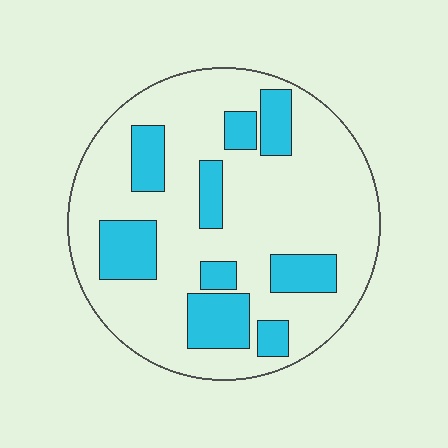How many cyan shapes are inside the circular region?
9.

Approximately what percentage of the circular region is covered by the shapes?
Approximately 25%.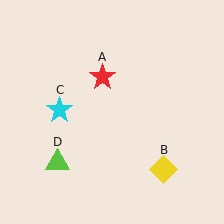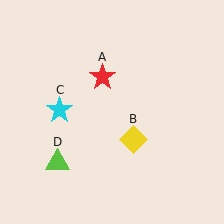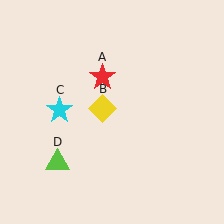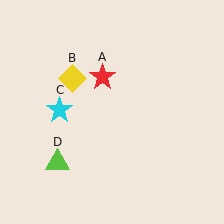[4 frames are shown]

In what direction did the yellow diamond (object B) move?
The yellow diamond (object B) moved up and to the left.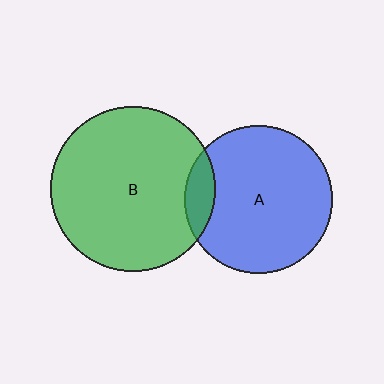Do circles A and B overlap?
Yes.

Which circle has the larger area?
Circle B (green).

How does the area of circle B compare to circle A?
Approximately 1.3 times.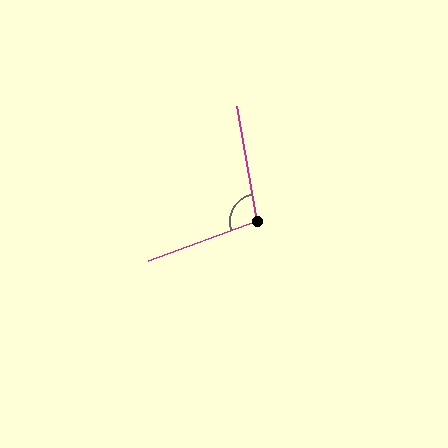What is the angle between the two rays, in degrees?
Approximately 100 degrees.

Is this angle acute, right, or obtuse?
It is obtuse.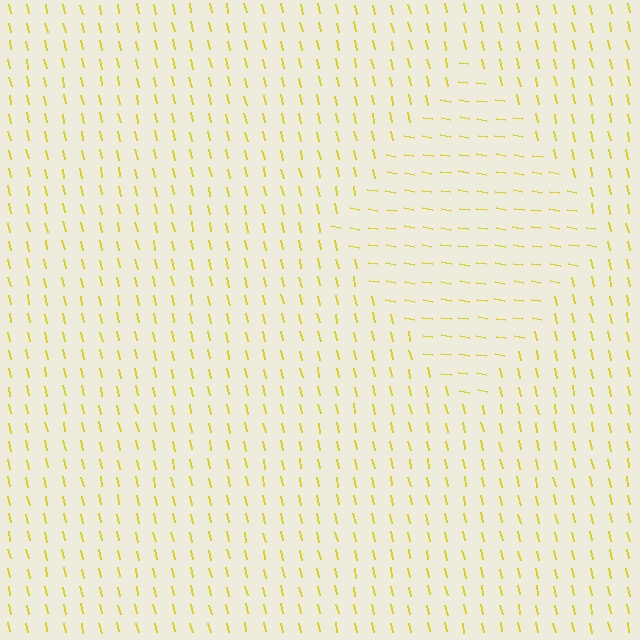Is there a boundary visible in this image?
Yes, there is a texture boundary formed by a change in line orientation.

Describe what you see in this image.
The image is filled with small yellow line segments. A diamond region in the image has lines oriented differently from the surrounding lines, creating a visible texture boundary.